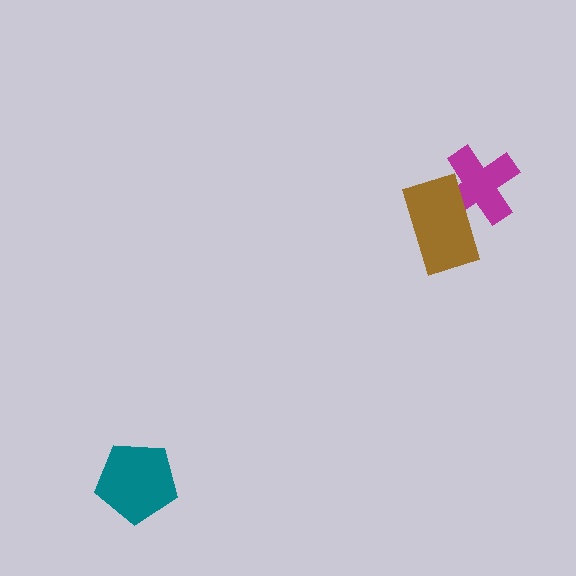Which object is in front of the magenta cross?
The brown rectangle is in front of the magenta cross.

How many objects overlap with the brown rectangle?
1 object overlaps with the brown rectangle.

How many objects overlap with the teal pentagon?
0 objects overlap with the teal pentagon.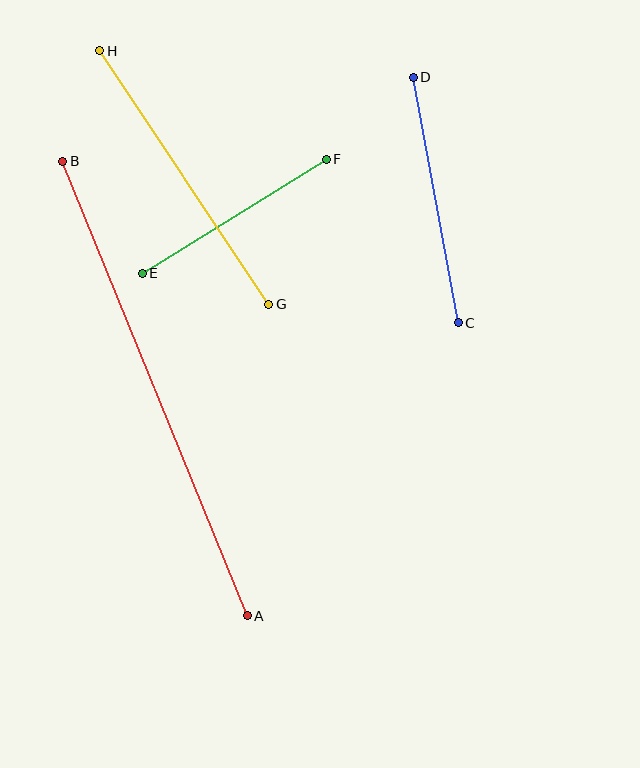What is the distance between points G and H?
The distance is approximately 305 pixels.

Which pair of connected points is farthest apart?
Points A and B are farthest apart.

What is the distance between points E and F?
The distance is approximately 216 pixels.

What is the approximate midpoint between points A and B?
The midpoint is at approximately (155, 388) pixels.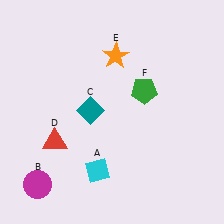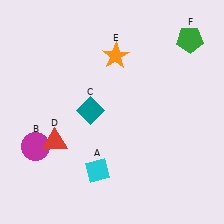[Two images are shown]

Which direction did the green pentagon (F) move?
The green pentagon (F) moved up.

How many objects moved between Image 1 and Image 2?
2 objects moved between the two images.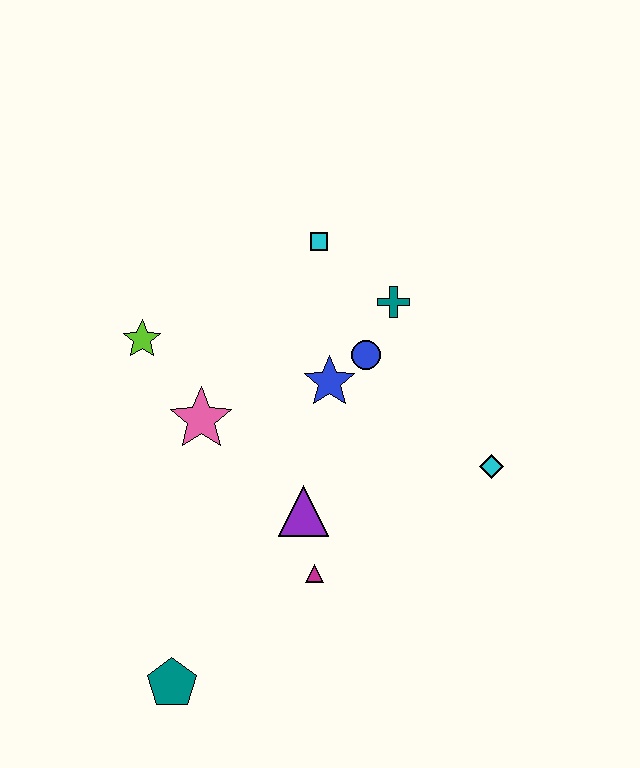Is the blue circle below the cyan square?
Yes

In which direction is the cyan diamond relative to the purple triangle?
The cyan diamond is to the right of the purple triangle.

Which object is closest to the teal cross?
The blue circle is closest to the teal cross.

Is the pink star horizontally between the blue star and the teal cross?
No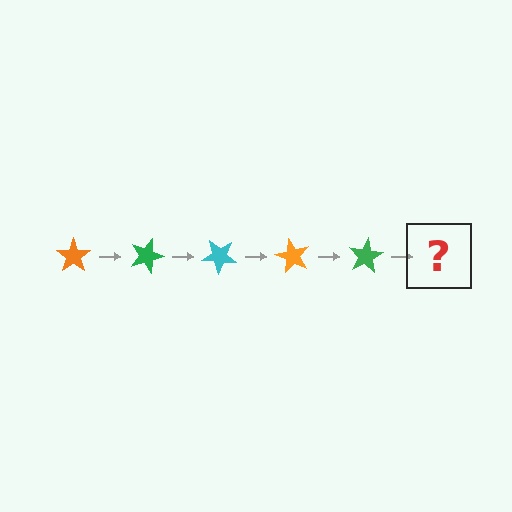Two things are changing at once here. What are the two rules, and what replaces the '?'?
The two rules are that it rotates 20 degrees each step and the color cycles through orange, green, and cyan. The '?' should be a cyan star, rotated 100 degrees from the start.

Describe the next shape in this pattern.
It should be a cyan star, rotated 100 degrees from the start.